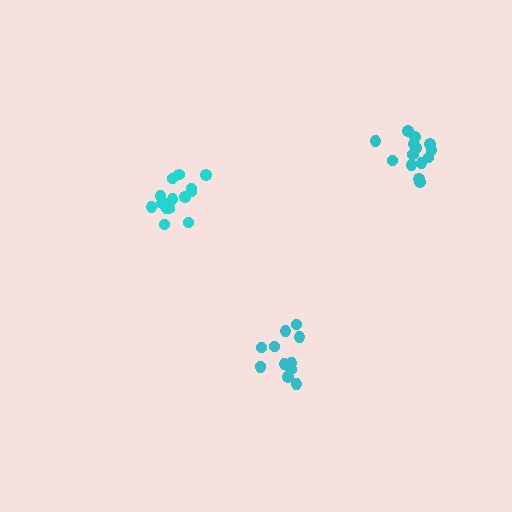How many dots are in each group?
Group 1: 12 dots, Group 2: 15 dots, Group 3: 14 dots (41 total).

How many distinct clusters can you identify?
There are 3 distinct clusters.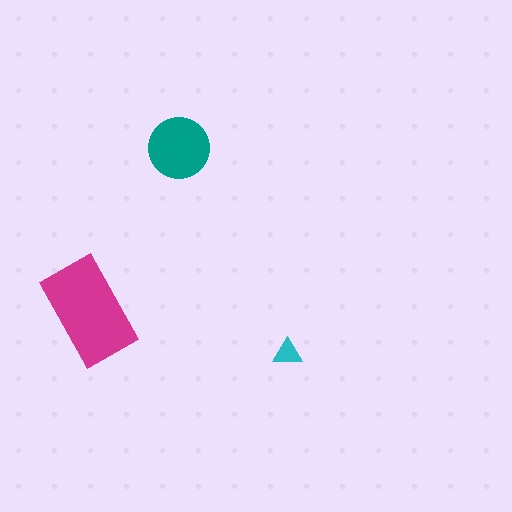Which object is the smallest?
The cyan triangle.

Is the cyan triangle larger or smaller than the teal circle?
Smaller.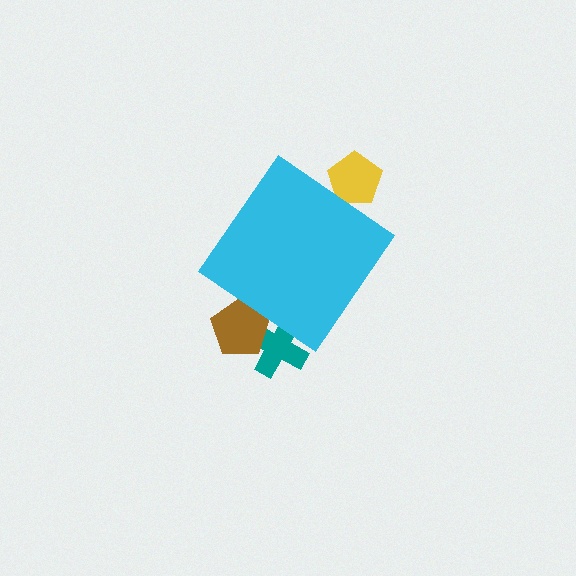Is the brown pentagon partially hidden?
Yes, the brown pentagon is partially hidden behind the cyan diamond.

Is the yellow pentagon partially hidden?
Yes, the yellow pentagon is partially hidden behind the cyan diamond.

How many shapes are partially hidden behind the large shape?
3 shapes are partially hidden.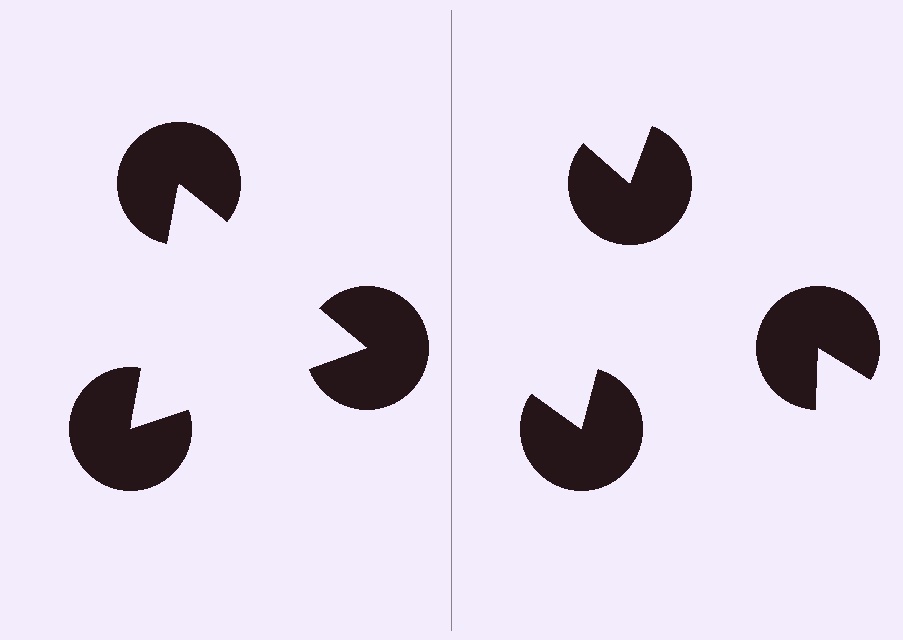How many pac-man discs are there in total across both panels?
6 — 3 on each side.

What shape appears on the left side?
An illusory triangle.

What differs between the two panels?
The pac-man discs are positioned identically on both sides; only the wedge orientations differ. On the left they align to a triangle; on the right they are misaligned.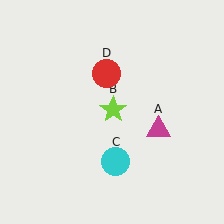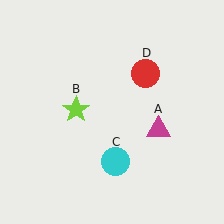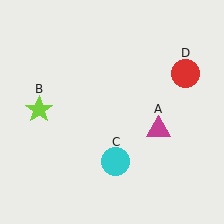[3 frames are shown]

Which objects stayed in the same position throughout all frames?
Magenta triangle (object A) and cyan circle (object C) remained stationary.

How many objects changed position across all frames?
2 objects changed position: lime star (object B), red circle (object D).